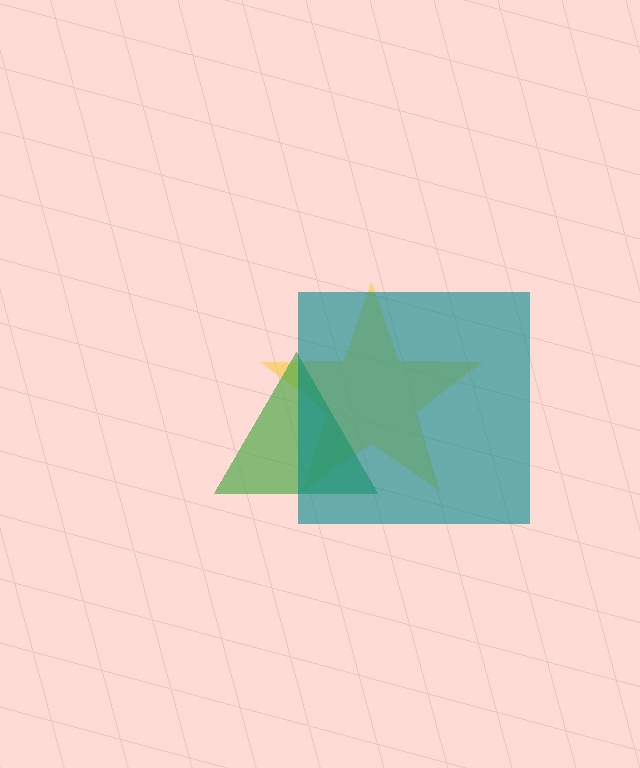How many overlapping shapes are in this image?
There are 3 overlapping shapes in the image.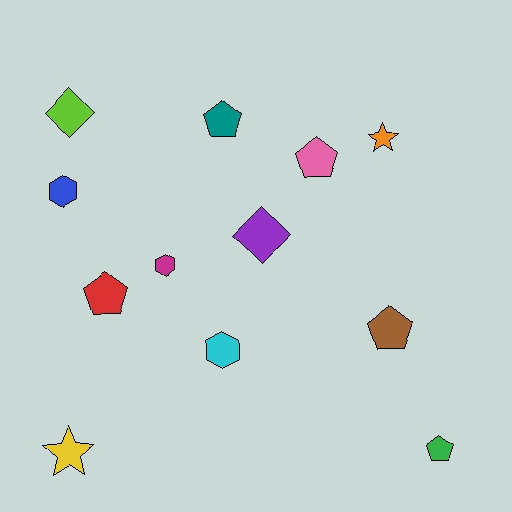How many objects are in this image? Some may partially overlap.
There are 12 objects.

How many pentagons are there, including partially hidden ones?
There are 5 pentagons.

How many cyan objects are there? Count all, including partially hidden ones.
There is 1 cyan object.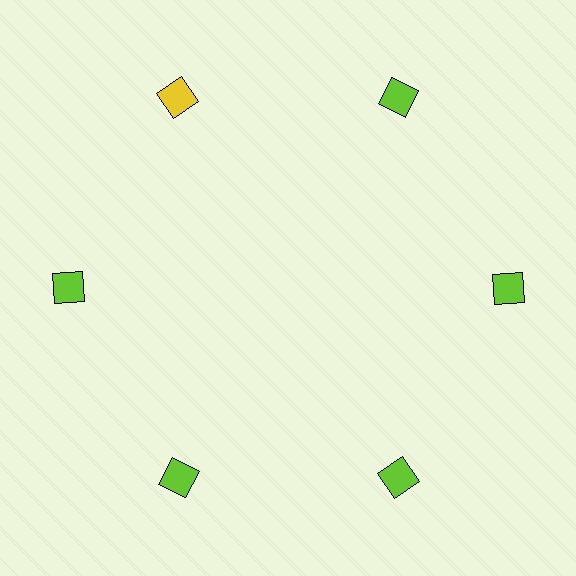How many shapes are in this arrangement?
There are 6 shapes arranged in a ring pattern.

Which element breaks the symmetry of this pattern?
The yellow square at roughly the 11 o'clock position breaks the symmetry. All other shapes are lime squares.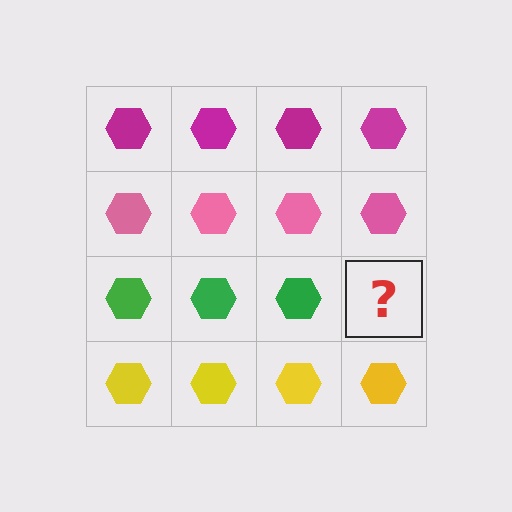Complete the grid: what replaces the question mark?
The question mark should be replaced with a green hexagon.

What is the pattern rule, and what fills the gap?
The rule is that each row has a consistent color. The gap should be filled with a green hexagon.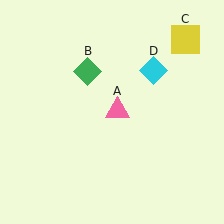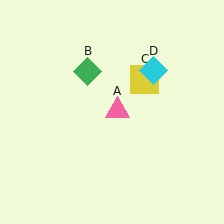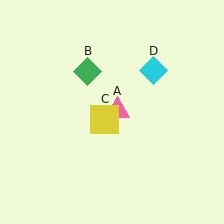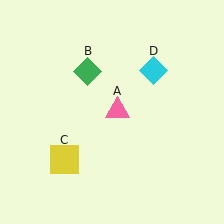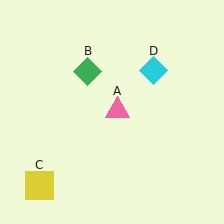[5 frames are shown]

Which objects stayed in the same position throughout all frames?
Pink triangle (object A) and green diamond (object B) and cyan diamond (object D) remained stationary.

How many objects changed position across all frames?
1 object changed position: yellow square (object C).